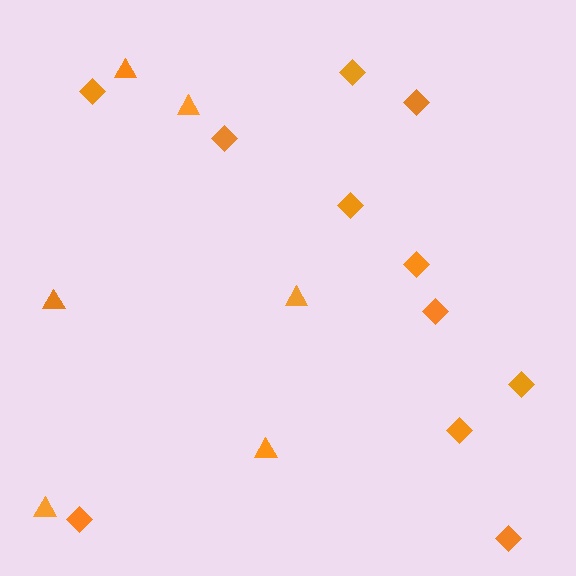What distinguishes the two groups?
There are 2 groups: one group of triangles (6) and one group of diamonds (11).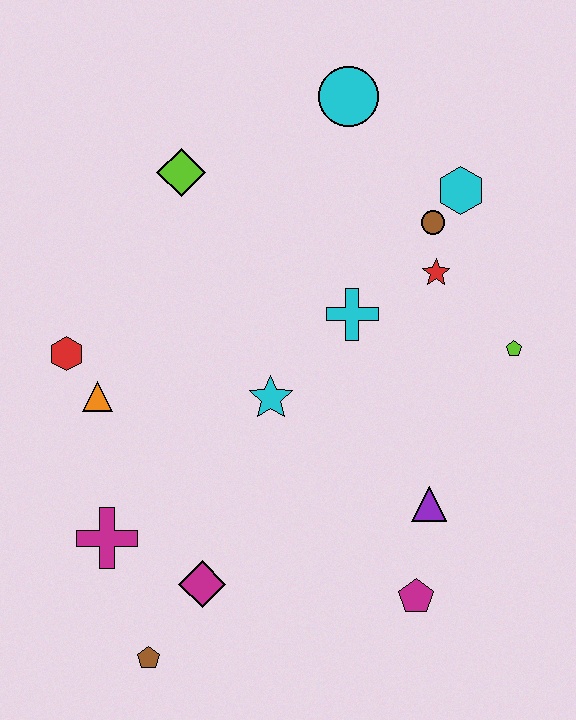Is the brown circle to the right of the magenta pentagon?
Yes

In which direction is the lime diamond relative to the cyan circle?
The lime diamond is to the left of the cyan circle.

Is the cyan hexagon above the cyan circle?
No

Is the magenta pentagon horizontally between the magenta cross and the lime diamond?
No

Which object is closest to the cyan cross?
The red star is closest to the cyan cross.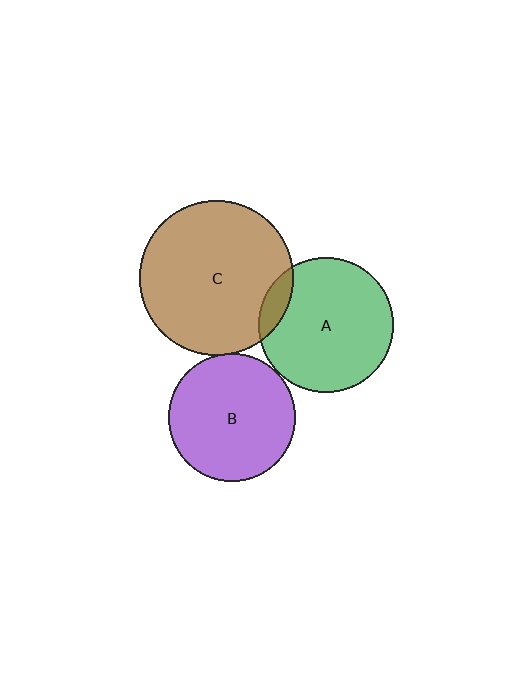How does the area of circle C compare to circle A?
Approximately 1.3 times.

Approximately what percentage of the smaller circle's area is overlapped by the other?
Approximately 10%.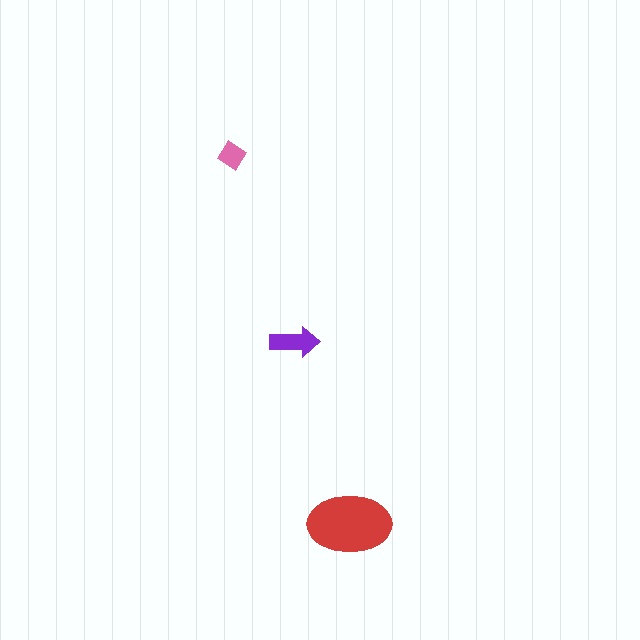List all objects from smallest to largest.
The pink diamond, the purple arrow, the red ellipse.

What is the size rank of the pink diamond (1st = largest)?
3rd.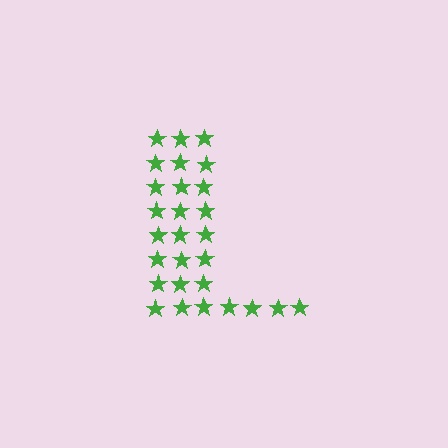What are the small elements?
The small elements are stars.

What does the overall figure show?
The overall figure shows the letter L.